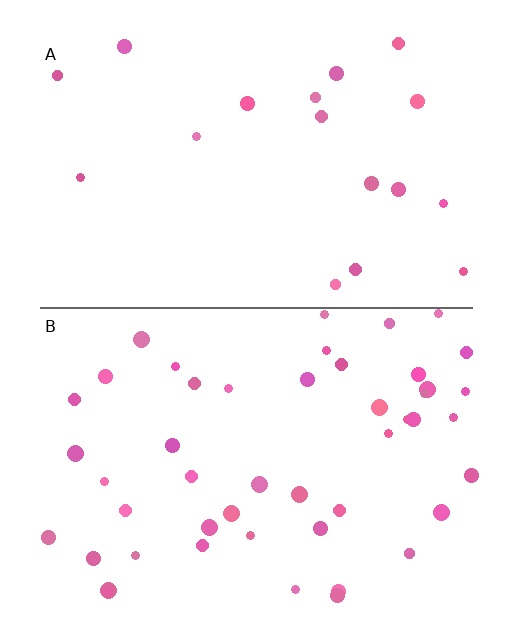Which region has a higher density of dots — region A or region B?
B (the bottom).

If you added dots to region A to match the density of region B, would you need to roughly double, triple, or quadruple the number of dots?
Approximately triple.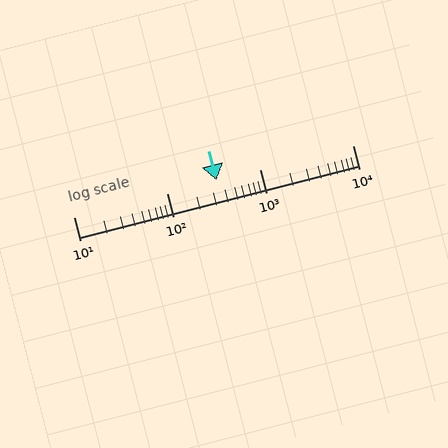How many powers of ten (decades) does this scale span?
The scale spans 3 decades, from 10 to 10000.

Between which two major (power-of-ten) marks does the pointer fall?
The pointer is between 100 and 1000.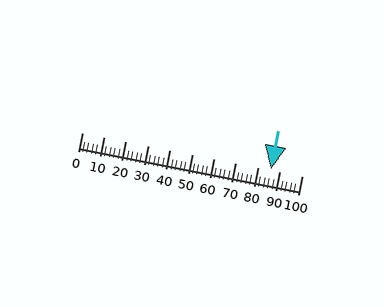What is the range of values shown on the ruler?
The ruler shows values from 0 to 100.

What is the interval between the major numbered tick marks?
The major tick marks are spaced 10 units apart.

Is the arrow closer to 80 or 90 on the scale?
The arrow is closer to 90.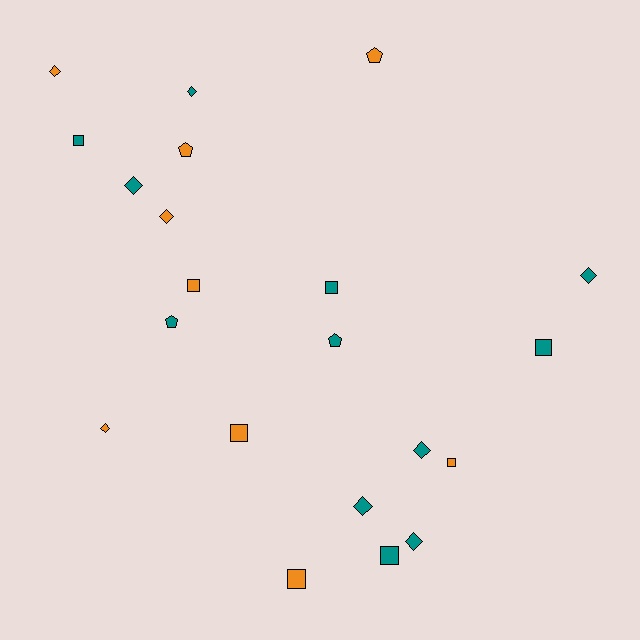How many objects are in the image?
There are 21 objects.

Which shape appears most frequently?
Diamond, with 9 objects.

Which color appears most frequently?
Teal, with 12 objects.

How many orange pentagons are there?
There are 2 orange pentagons.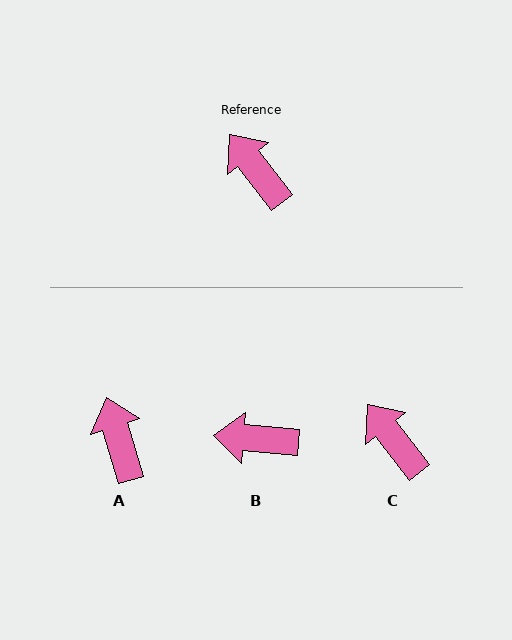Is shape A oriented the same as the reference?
No, it is off by about 20 degrees.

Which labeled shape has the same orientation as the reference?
C.